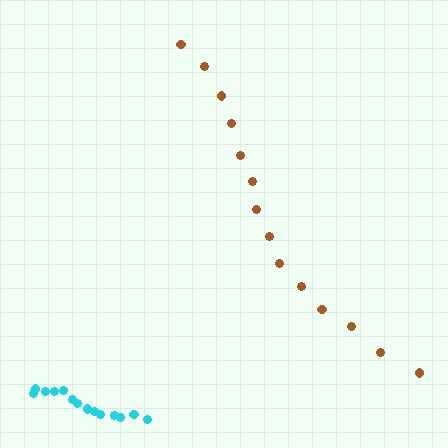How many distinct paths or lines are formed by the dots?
There are 2 distinct paths.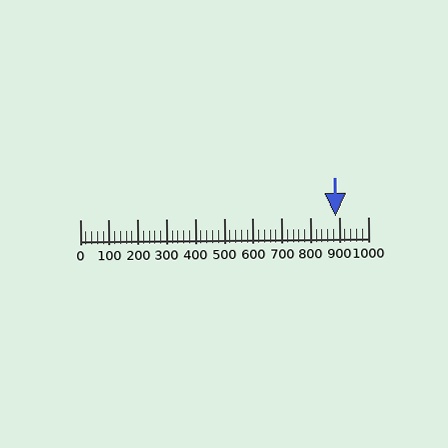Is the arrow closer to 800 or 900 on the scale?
The arrow is closer to 900.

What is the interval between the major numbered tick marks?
The major tick marks are spaced 100 units apart.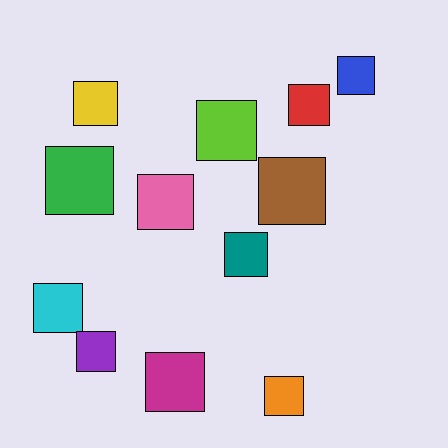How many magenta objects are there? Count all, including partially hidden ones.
There is 1 magenta object.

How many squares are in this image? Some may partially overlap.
There are 12 squares.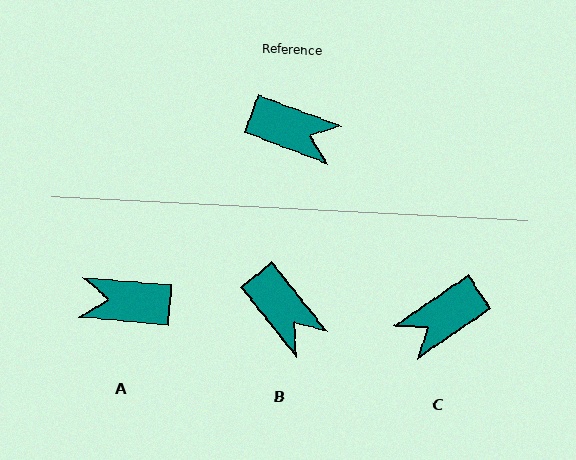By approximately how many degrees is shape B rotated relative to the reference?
Approximately 30 degrees clockwise.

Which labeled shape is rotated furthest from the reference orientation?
A, about 164 degrees away.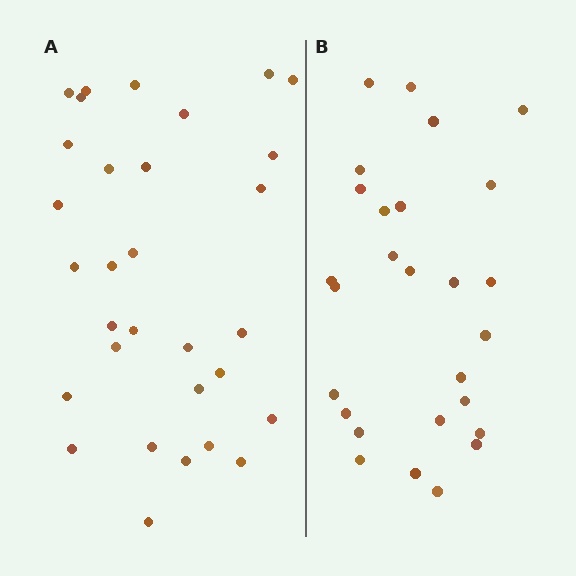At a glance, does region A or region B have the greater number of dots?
Region A (the left region) has more dots.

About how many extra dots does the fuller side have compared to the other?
Region A has about 4 more dots than region B.